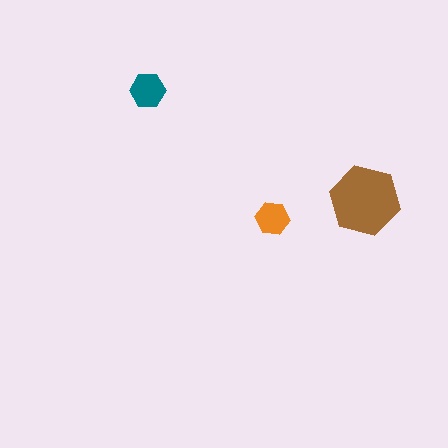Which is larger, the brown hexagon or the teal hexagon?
The brown one.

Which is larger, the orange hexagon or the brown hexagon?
The brown one.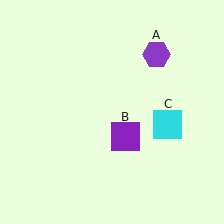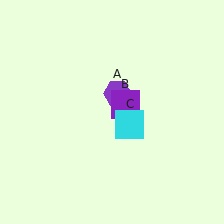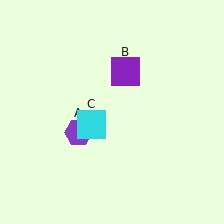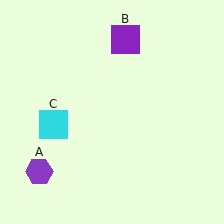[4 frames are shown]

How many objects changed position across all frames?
3 objects changed position: purple hexagon (object A), purple square (object B), cyan square (object C).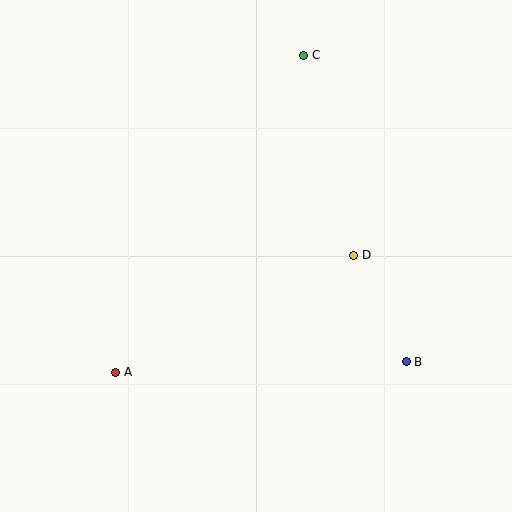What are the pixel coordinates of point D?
Point D is at (354, 255).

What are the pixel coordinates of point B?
Point B is at (406, 362).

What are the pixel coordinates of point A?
Point A is at (116, 372).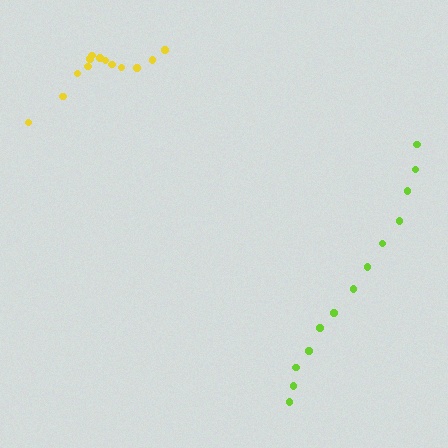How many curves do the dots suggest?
There are 2 distinct paths.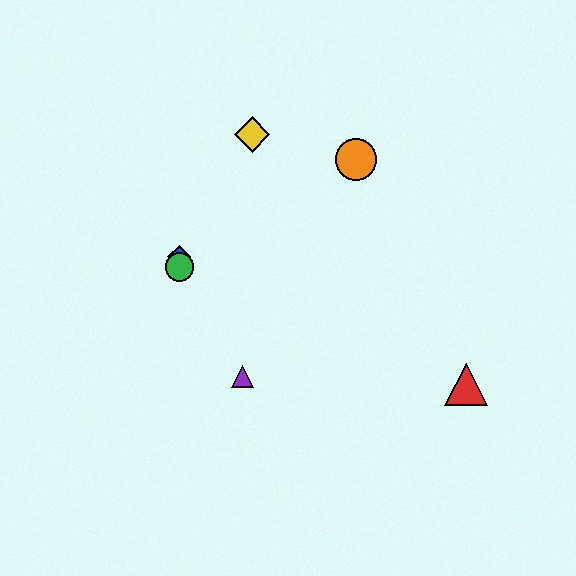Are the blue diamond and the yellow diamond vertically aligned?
No, the blue diamond is at x≈179 and the yellow diamond is at x≈252.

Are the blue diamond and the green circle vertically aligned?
Yes, both are at x≈179.